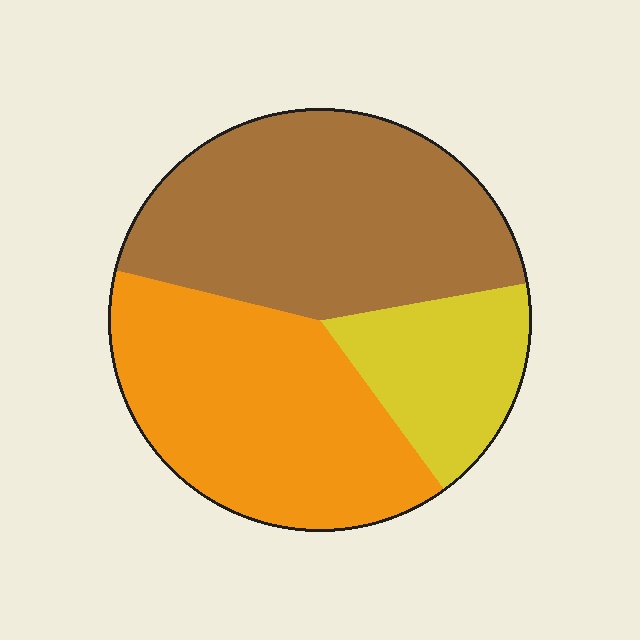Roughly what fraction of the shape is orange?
Orange covers about 40% of the shape.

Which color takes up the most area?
Brown, at roughly 45%.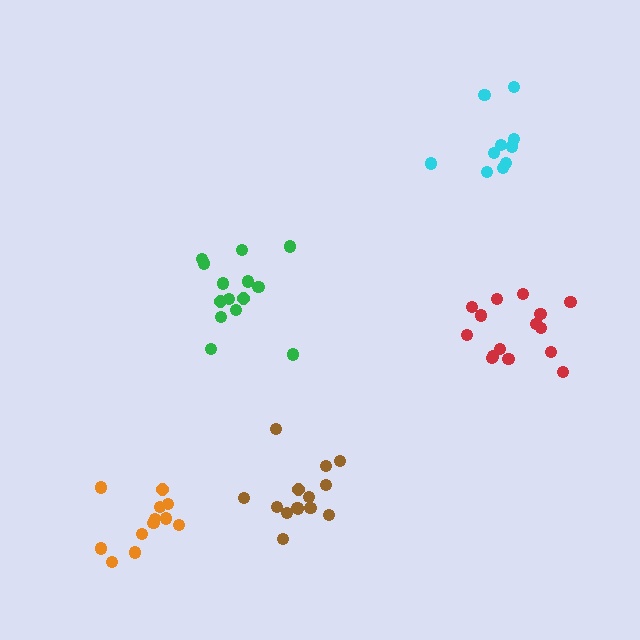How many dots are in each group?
Group 1: 14 dots, Group 2: 12 dots, Group 3: 14 dots, Group 4: 10 dots, Group 5: 15 dots (65 total).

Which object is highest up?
The cyan cluster is topmost.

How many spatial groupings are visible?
There are 5 spatial groupings.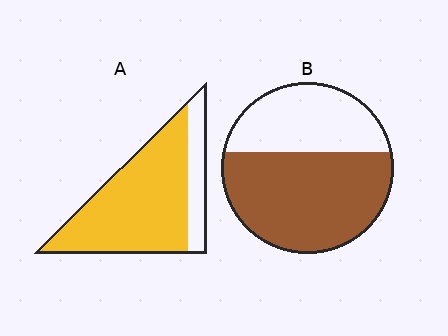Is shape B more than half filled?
Yes.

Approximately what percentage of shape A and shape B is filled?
A is approximately 80% and B is approximately 60%.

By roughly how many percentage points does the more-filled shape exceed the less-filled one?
By roughly 20 percentage points (A over B).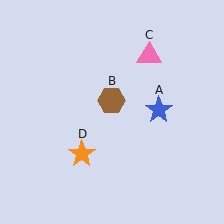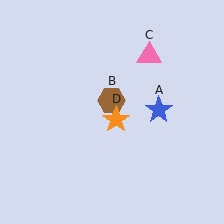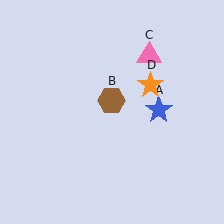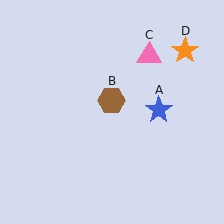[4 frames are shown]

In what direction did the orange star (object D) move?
The orange star (object D) moved up and to the right.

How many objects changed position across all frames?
1 object changed position: orange star (object D).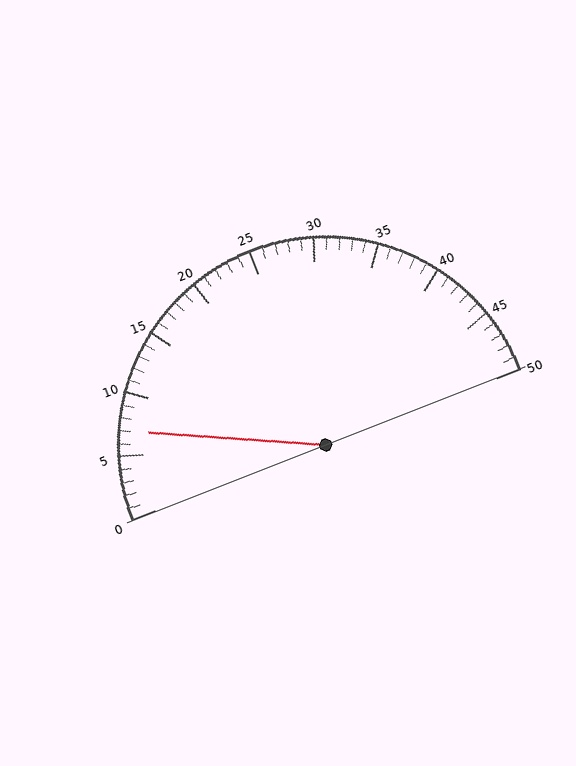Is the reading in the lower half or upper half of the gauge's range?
The reading is in the lower half of the range (0 to 50).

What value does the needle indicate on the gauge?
The needle indicates approximately 7.